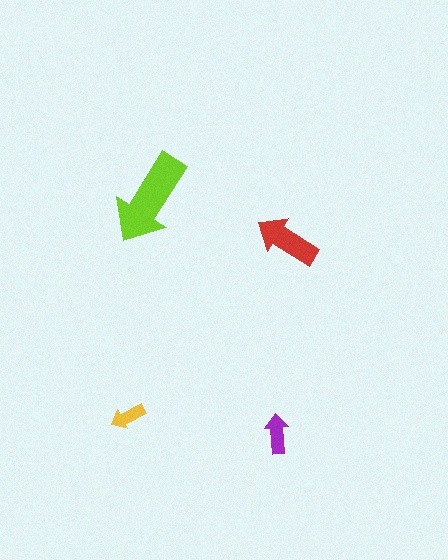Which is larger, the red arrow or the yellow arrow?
The red one.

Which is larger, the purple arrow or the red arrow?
The red one.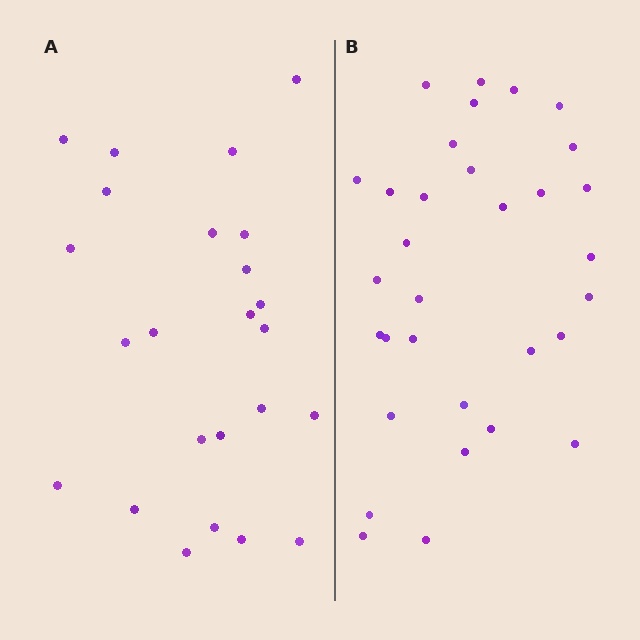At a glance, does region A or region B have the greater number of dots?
Region B (the right region) has more dots.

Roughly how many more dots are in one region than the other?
Region B has roughly 8 or so more dots than region A.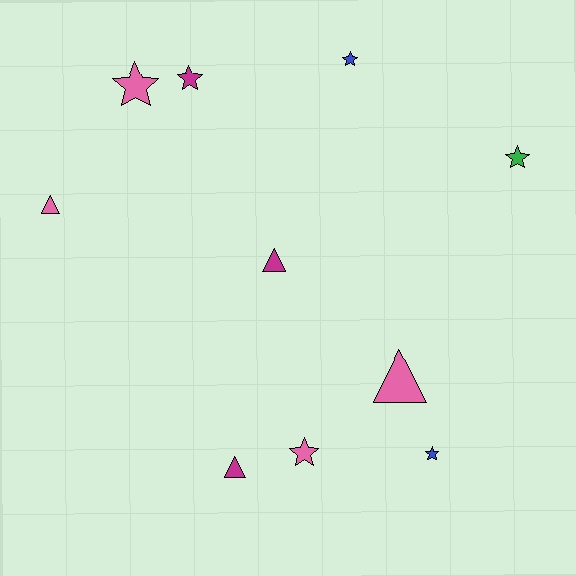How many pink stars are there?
There are 2 pink stars.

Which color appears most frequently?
Pink, with 4 objects.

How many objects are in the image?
There are 10 objects.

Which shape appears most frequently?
Star, with 6 objects.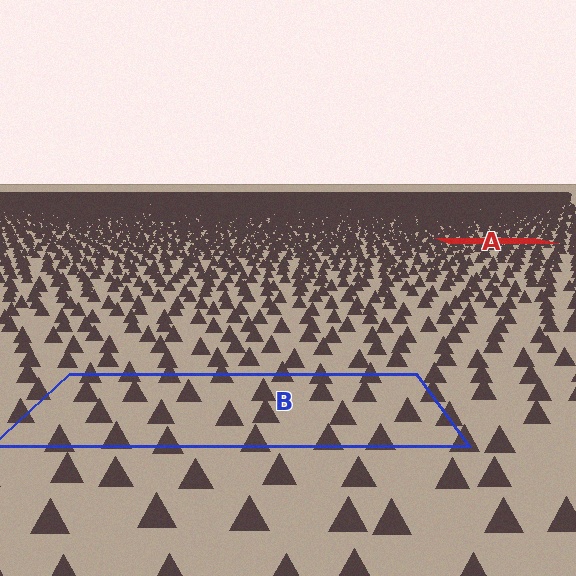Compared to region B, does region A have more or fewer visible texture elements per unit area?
Region A has more texture elements per unit area — they are packed more densely because it is farther away.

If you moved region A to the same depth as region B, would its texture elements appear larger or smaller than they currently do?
They would appear larger. At a closer depth, the same texture elements are projected at a bigger on-screen size.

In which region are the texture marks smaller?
The texture marks are smaller in region A, because it is farther away.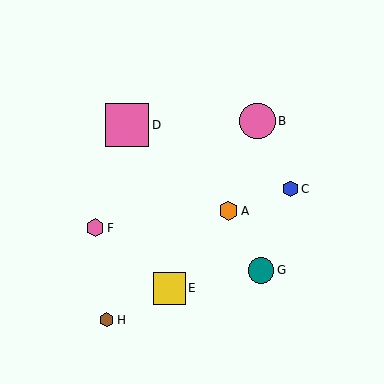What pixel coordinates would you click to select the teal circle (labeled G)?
Click at (261, 270) to select the teal circle G.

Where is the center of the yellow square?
The center of the yellow square is at (169, 288).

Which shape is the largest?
The pink square (labeled D) is the largest.